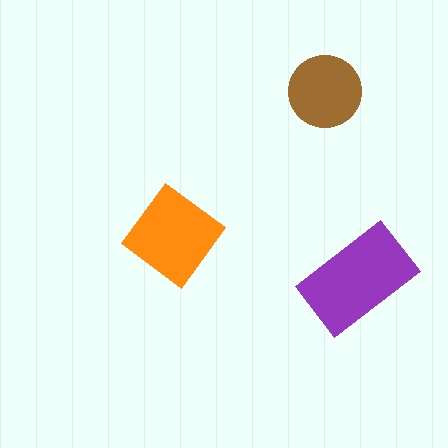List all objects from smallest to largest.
The brown circle, the orange diamond, the purple rectangle.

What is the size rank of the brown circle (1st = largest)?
3rd.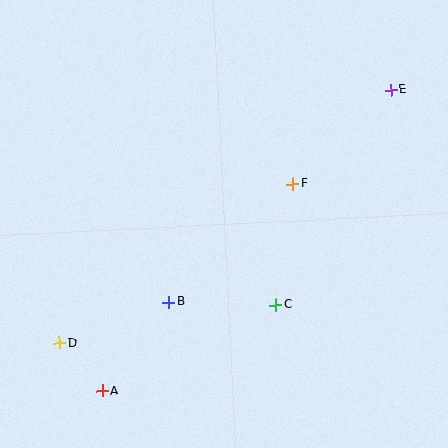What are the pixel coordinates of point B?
Point B is at (168, 302).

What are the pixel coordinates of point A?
Point A is at (102, 391).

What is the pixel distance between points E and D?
The distance between E and D is 417 pixels.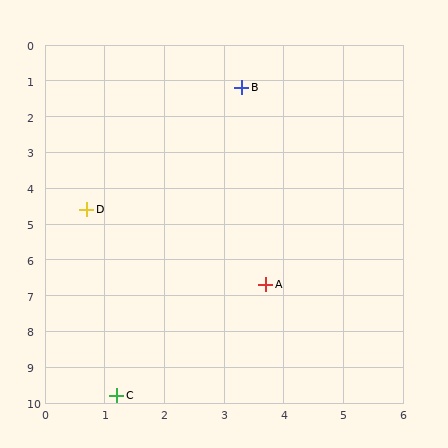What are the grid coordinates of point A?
Point A is at approximately (3.7, 6.7).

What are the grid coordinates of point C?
Point C is at approximately (1.2, 9.8).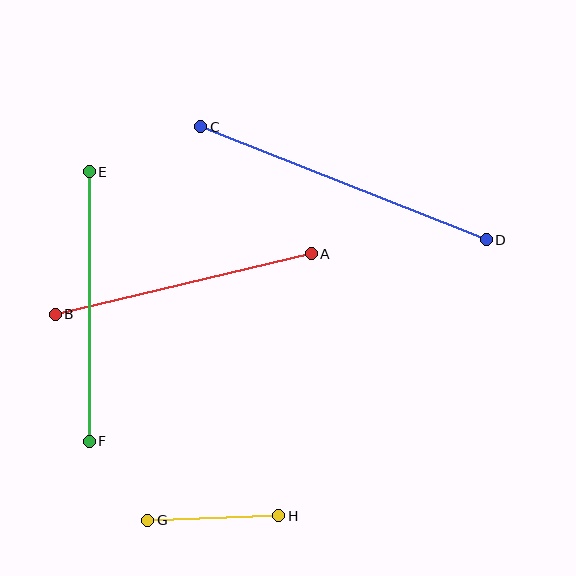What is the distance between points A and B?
The distance is approximately 263 pixels.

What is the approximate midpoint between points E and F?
The midpoint is at approximately (89, 306) pixels.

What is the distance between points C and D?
The distance is approximately 307 pixels.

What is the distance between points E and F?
The distance is approximately 270 pixels.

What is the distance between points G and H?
The distance is approximately 131 pixels.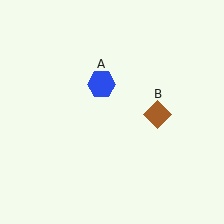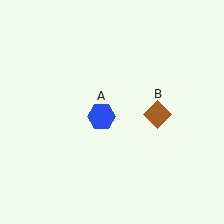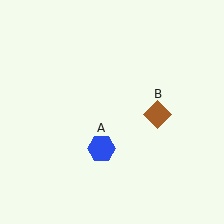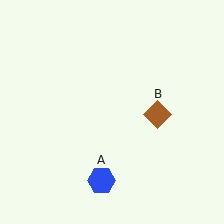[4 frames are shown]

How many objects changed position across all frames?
1 object changed position: blue hexagon (object A).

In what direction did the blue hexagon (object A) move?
The blue hexagon (object A) moved down.